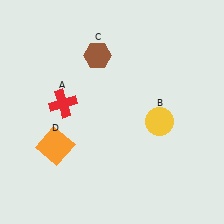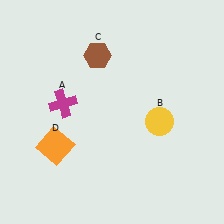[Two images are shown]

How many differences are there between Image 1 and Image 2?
There is 1 difference between the two images.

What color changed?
The cross (A) changed from red in Image 1 to magenta in Image 2.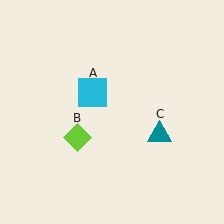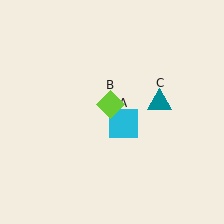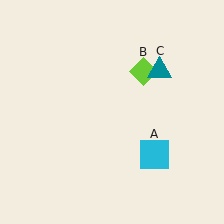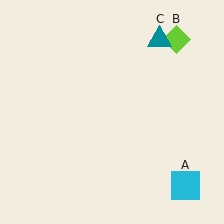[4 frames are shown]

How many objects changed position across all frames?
3 objects changed position: cyan square (object A), lime diamond (object B), teal triangle (object C).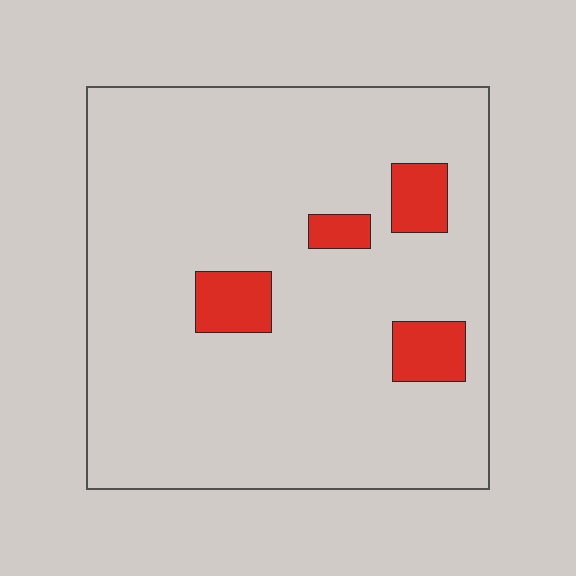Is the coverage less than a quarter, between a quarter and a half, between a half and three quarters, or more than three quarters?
Less than a quarter.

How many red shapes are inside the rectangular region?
4.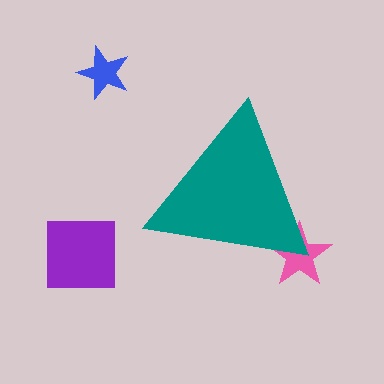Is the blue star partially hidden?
No, the blue star is fully visible.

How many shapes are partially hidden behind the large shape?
1 shape is partially hidden.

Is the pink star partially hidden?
Yes, the pink star is partially hidden behind the teal triangle.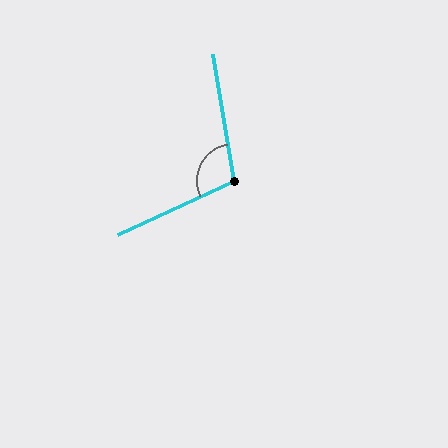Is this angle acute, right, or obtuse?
It is obtuse.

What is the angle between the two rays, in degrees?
Approximately 106 degrees.